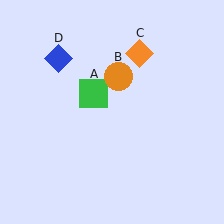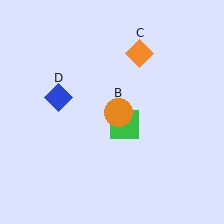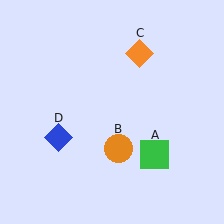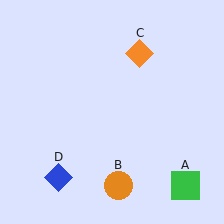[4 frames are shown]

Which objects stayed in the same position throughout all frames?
Orange diamond (object C) remained stationary.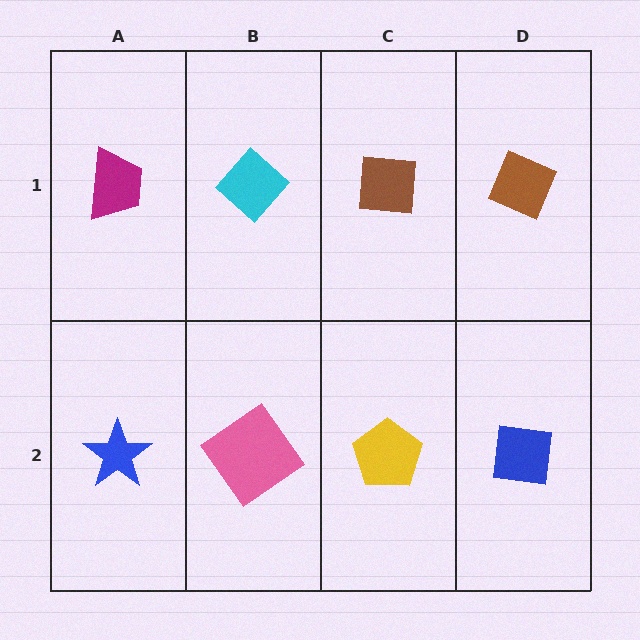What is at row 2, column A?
A blue star.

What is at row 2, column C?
A yellow pentagon.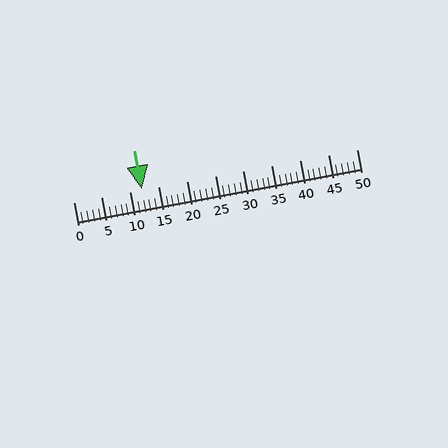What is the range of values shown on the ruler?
The ruler shows values from 0 to 50.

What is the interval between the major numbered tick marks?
The major tick marks are spaced 5 units apart.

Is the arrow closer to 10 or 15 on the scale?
The arrow is closer to 10.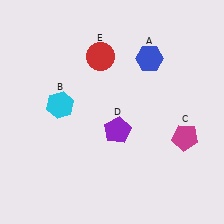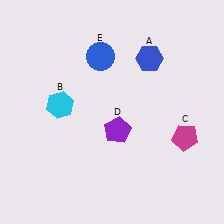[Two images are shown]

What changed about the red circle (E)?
In Image 1, E is red. In Image 2, it changed to blue.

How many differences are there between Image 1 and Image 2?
There is 1 difference between the two images.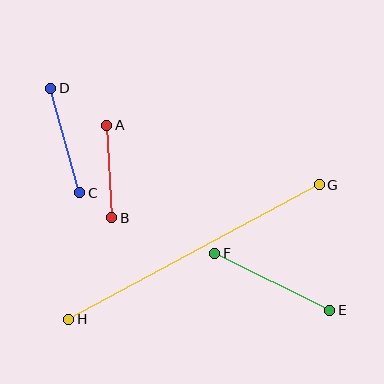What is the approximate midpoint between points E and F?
The midpoint is at approximately (272, 282) pixels.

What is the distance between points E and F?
The distance is approximately 128 pixels.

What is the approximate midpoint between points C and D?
The midpoint is at approximately (65, 141) pixels.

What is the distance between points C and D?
The distance is approximately 108 pixels.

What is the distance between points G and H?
The distance is approximately 284 pixels.